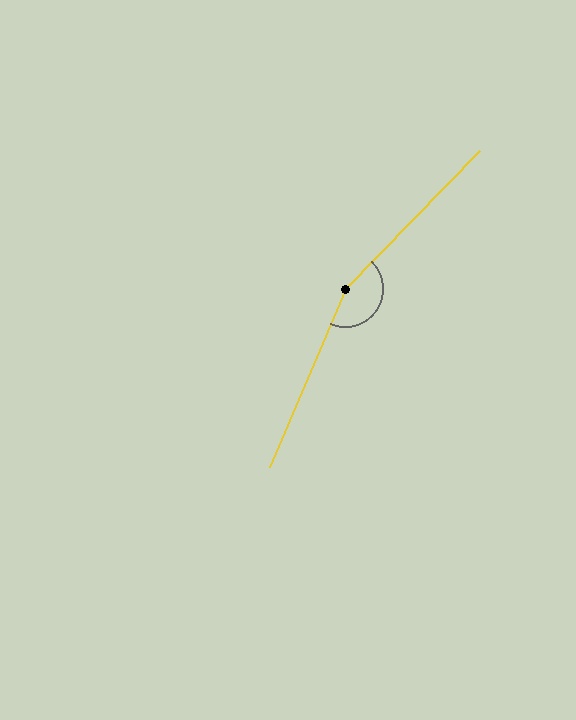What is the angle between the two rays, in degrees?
Approximately 159 degrees.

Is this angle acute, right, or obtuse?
It is obtuse.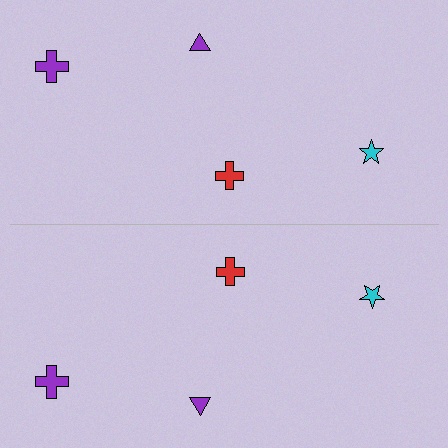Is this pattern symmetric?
Yes, this pattern has bilateral (reflection) symmetry.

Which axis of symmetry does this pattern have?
The pattern has a horizontal axis of symmetry running through the center of the image.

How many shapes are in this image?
There are 8 shapes in this image.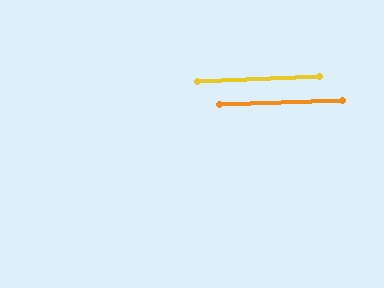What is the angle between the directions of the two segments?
Approximately 1 degree.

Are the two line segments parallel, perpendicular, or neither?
Parallel — their directions differ by only 0.5°.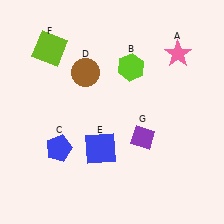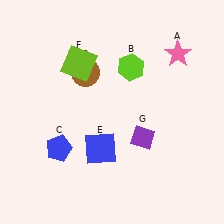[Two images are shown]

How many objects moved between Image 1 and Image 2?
1 object moved between the two images.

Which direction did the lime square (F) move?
The lime square (F) moved right.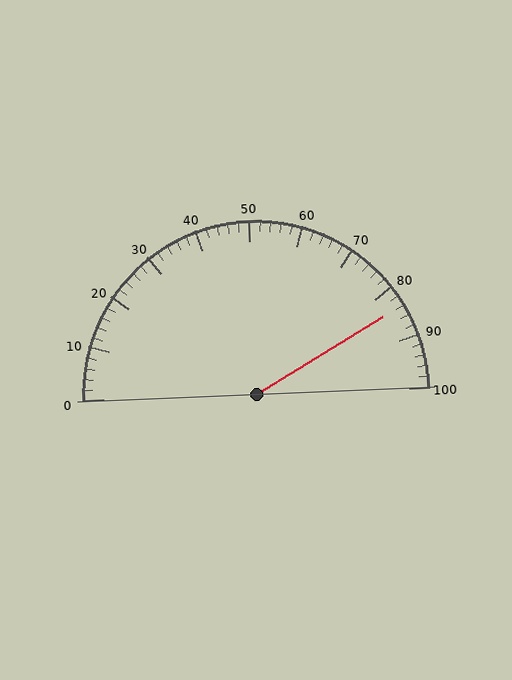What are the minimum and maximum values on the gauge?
The gauge ranges from 0 to 100.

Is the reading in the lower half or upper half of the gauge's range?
The reading is in the upper half of the range (0 to 100).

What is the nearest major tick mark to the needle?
The nearest major tick mark is 80.